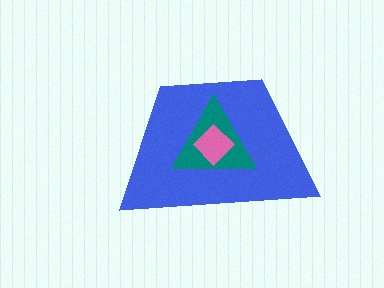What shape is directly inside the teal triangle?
The pink diamond.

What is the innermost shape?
The pink diamond.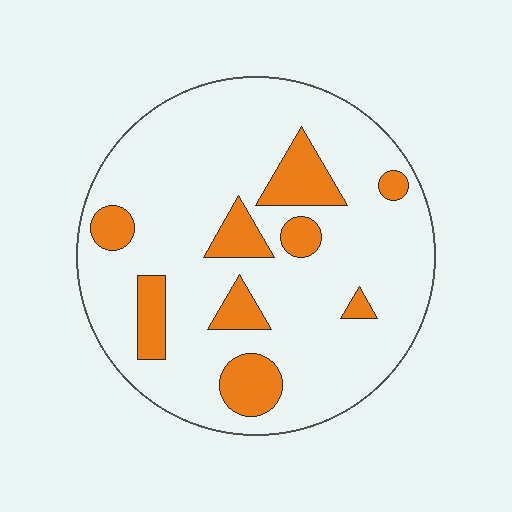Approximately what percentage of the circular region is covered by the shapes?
Approximately 20%.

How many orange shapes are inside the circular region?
9.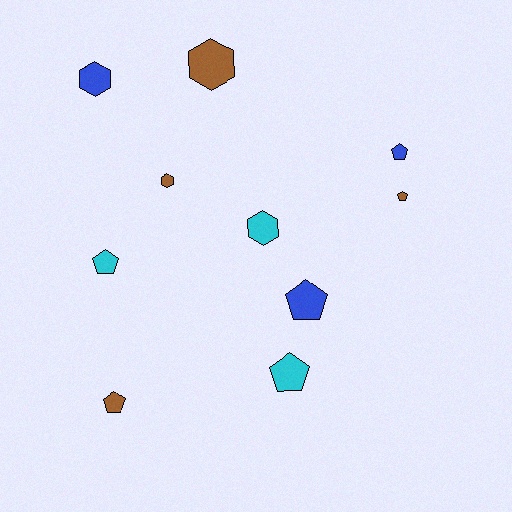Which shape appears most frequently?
Pentagon, with 6 objects.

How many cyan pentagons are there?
There are 2 cyan pentagons.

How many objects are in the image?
There are 10 objects.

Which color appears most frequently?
Brown, with 4 objects.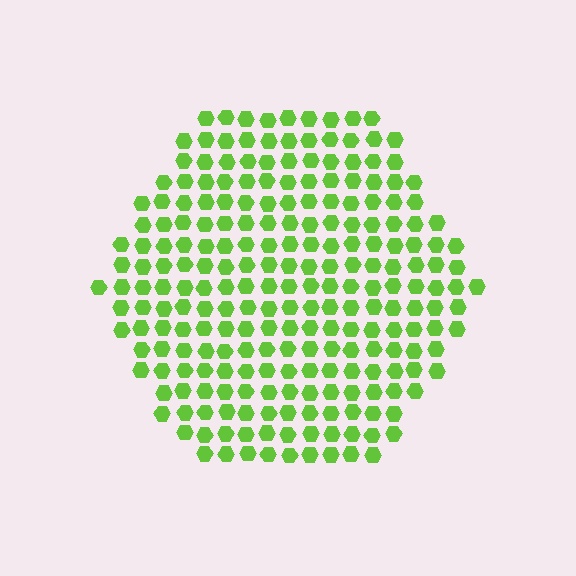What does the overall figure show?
The overall figure shows a hexagon.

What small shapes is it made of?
It is made of small hexagons.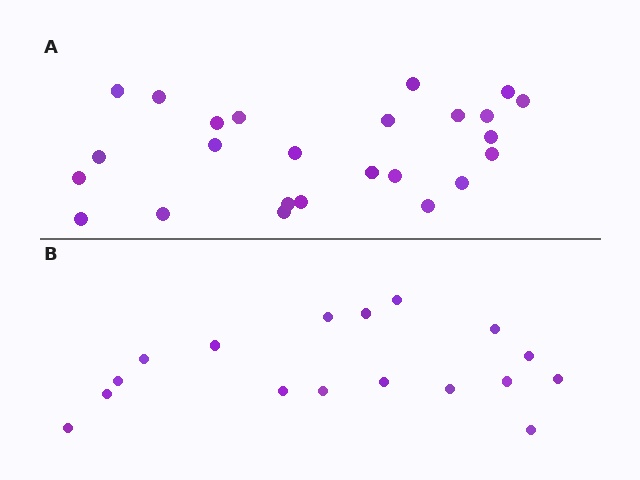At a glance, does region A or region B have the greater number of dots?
Region A (the top region) has more dots.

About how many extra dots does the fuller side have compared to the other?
Region A has roughly 8 or so more dots than region B.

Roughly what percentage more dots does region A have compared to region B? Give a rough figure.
About 45% more.